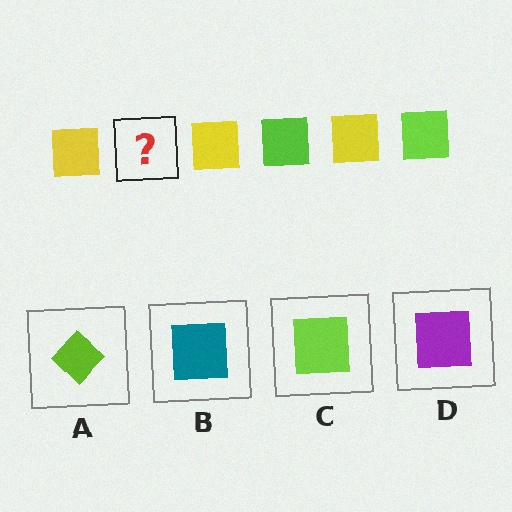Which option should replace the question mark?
Option C.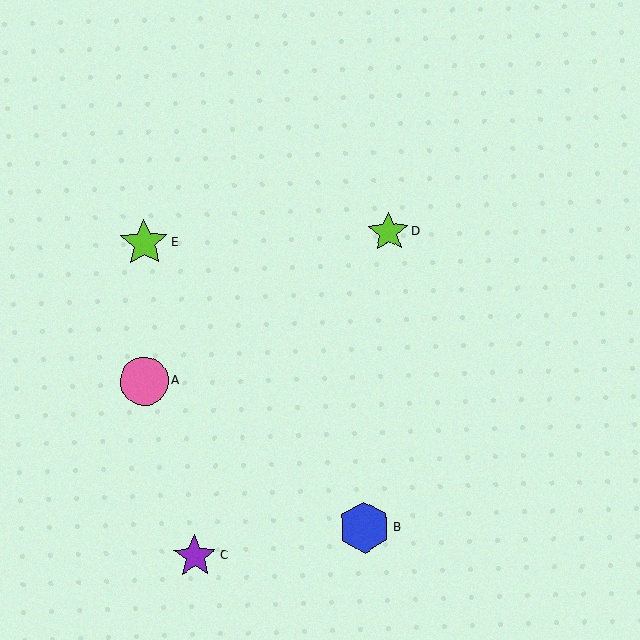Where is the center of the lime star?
The center of the lime star is at (144, 243).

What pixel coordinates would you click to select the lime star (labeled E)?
Click at (144, 243) to select the lime star E.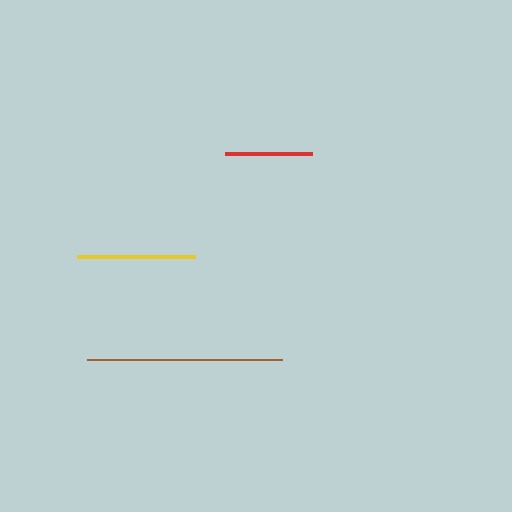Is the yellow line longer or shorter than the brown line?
The brown line is longer than the yellow line.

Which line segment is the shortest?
The red line is the shortest at approximately 87 pixels.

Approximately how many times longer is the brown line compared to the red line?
The brown line is approximately 2.2 times the length of the red line.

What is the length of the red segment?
The red segment is approximately 87 pixels long.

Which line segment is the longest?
The brown line is the longest at approximately 196 pixels.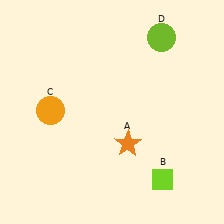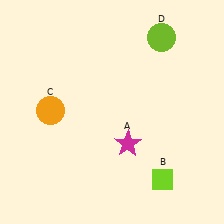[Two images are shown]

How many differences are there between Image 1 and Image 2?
There is 1 difference between the two images.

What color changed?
The star (A) changed from orange in Image 1 to magenta in Image 2.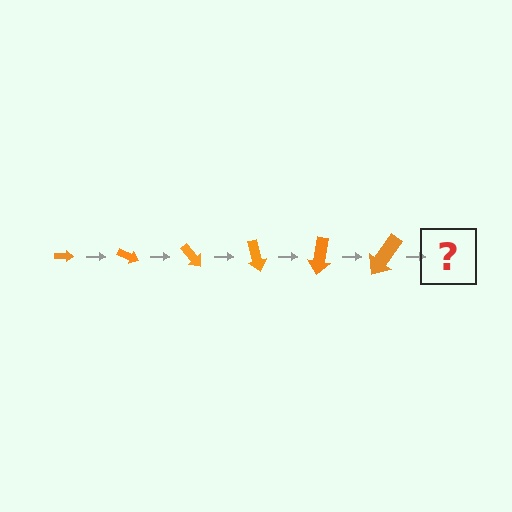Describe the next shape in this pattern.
It should be an arrow, larger than the previous one and rotated 150 degrees from the start.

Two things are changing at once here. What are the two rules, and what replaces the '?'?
The two rules are that the arrow grows larger each step and it rotates 25 degrees each step. The '?' should be an arrow, larger than the previous one and rotated 150 degrees from the start.